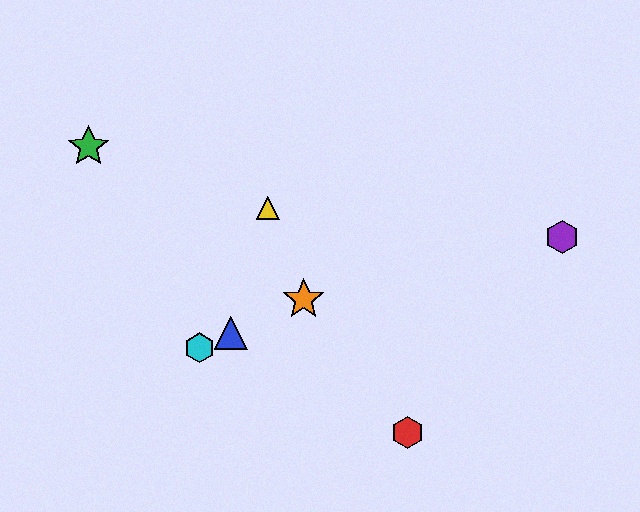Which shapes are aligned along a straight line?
The blue triangle, the orange star, the cyan hexagon are aligned along a straight line.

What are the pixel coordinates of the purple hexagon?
The purple hexagon is at (562, 237).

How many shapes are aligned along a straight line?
3 shapes (the blue triangle, the orange star, the cyan hexagon) are aligned along a straight line.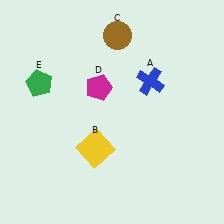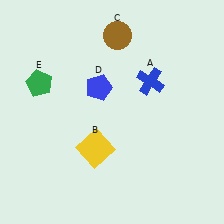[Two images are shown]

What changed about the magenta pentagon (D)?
In Image 1, D is magenta. In Image 2, it changed to blue.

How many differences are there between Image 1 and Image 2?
There is 1 difference between the two images.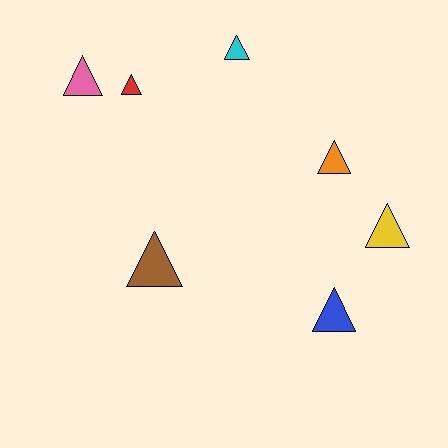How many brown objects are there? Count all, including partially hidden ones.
There is 1 brown object.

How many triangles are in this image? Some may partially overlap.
There are 7 triangles.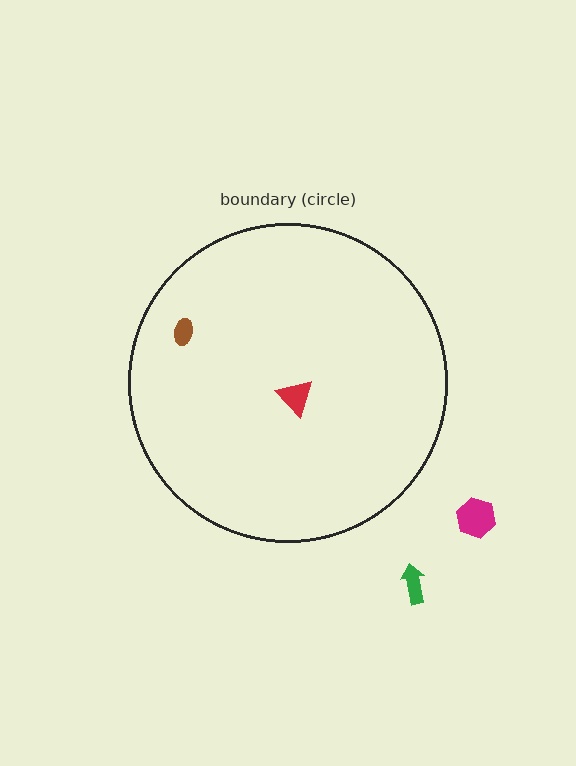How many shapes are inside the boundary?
2 inside, 2 outside.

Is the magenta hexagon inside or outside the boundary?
Outside.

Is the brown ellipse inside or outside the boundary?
Inside.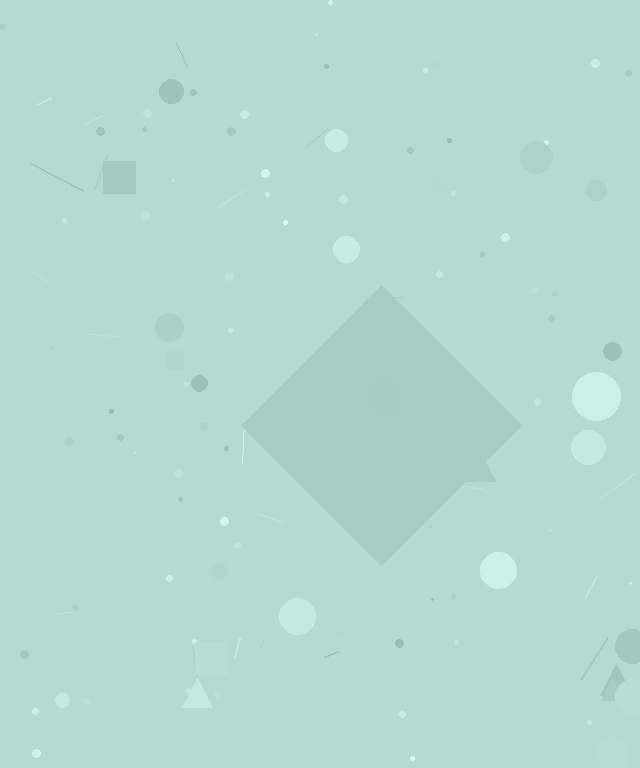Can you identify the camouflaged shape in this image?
The camouflaged shape is a diamond.